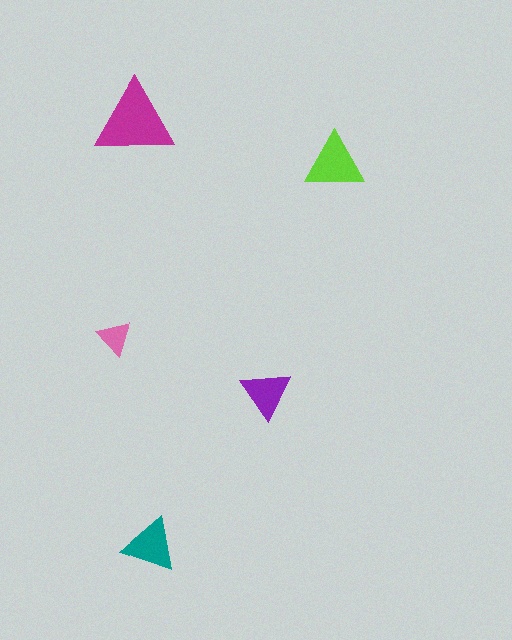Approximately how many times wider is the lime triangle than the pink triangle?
About 1.5 times wider.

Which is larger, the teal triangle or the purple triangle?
The teal one.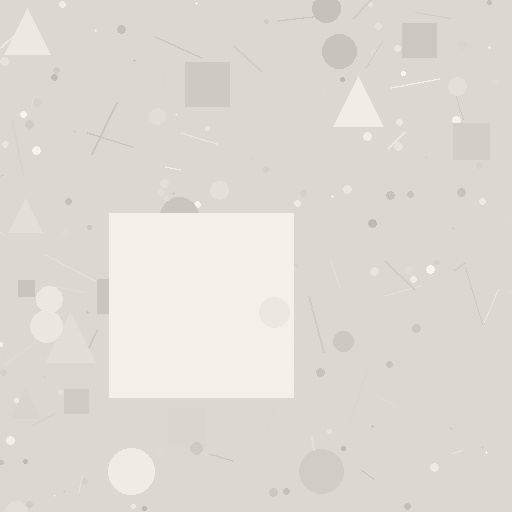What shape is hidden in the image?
A square is hidden in the image.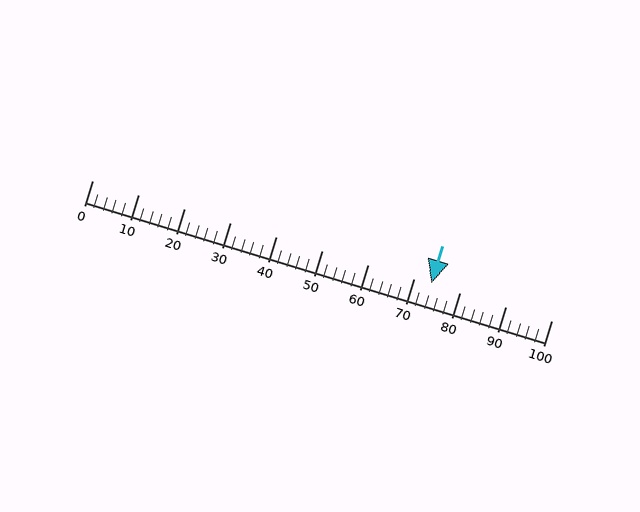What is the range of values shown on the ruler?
The ruler shows values from 0 to 100.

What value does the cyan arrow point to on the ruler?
The cyan arrow points to approximately 74.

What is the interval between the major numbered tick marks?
The major tick marks are spaced 10 units apart.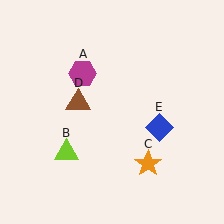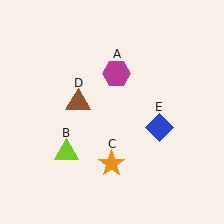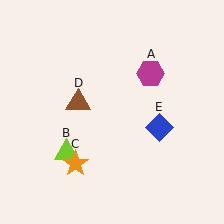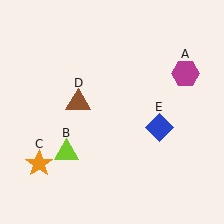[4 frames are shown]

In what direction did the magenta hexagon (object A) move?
The magenta hexagon (object A) moved right.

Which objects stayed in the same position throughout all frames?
Lime triangle (object B) and brown triangle (object D) and blue diamond (object E) remained stationary.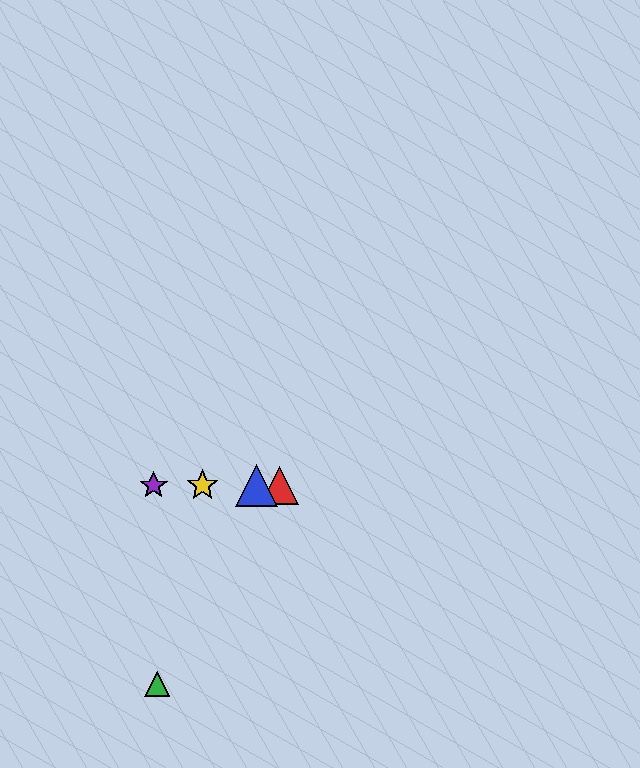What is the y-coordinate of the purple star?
The purple star is at y≈485.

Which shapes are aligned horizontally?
The red triangle, the blue triangle, the yellow star, the purple star are aligned horizontally.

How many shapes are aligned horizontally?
4 shapes (the red triangle, the blue triangle, the yellow star, the purple star) are aligned horizontally.